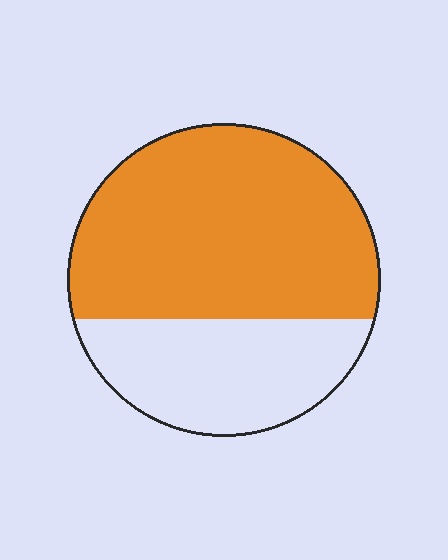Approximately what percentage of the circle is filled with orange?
Approximately 65%.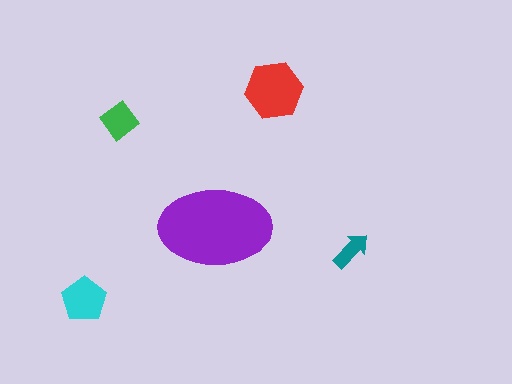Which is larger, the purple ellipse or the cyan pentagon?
The purple ellipse.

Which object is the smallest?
The teal arrow.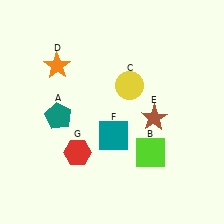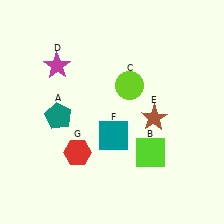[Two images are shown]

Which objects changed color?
C changed from yellow to lime. D changed from orange to magenta.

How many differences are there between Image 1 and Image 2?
There are 2 differences between the two images.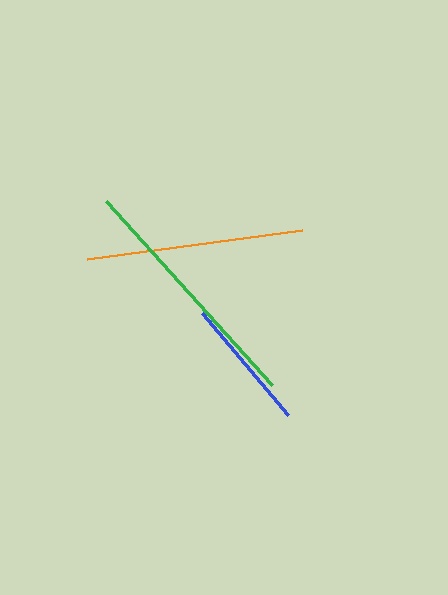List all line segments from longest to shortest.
From longest to shortest: green, orange, blue.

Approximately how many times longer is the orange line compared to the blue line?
The orange line is approximately 1.6 times the length of the blue line.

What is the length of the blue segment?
The blue segment is approximately 134 pixels long.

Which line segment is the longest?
The green line is the longest at approximately 249 pixels.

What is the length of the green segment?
The green segment is approximately 249 pixels long.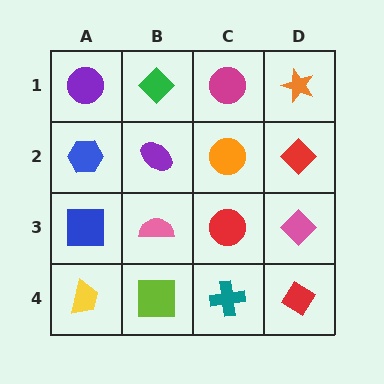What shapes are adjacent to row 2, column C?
A magenta circle (row 1, column C), a red circle (row 3, column C), a purple ellipse (row 2, column B), a red diamond (row 2, column D).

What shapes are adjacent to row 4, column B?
A pink semicircle (row 3, column B), a yellow trapezoid (row 4, column A), a teal cross (row 4, column C).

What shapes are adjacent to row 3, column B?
A purple ellipse (row 2, column B), a lime square (row 4, column B), a blue square (row 3, column A), a red circle (row 3, column C).